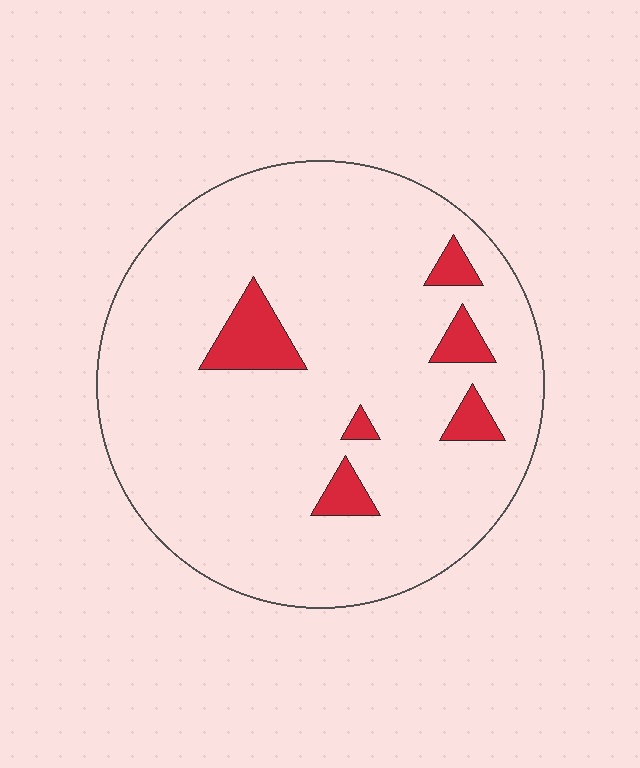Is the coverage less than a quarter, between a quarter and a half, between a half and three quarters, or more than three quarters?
Less than a quarter.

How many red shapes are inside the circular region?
6.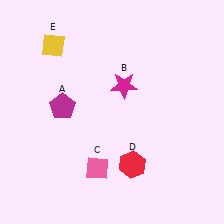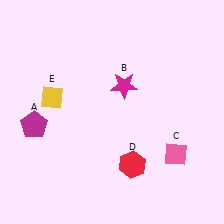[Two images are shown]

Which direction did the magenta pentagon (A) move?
The magenta pentagon (A) moved left.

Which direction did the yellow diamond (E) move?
The yellow diamond (E) moved down.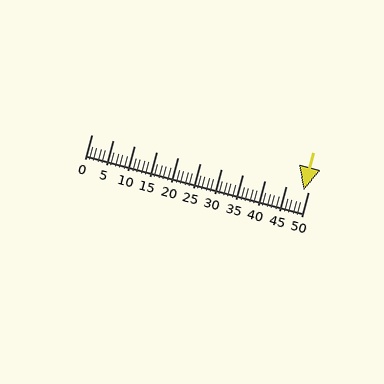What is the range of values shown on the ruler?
The ruler shows values from 0 to 50.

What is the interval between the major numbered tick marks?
The major tick marks are spaced 5 units apart.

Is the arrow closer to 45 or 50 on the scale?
The arrow is closer to 50.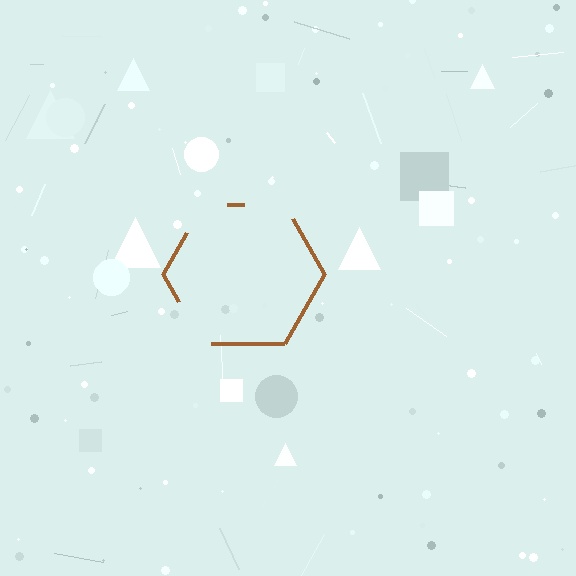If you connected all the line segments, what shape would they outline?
They would outline a hexagon.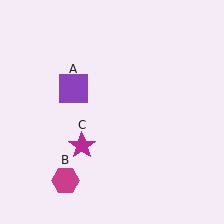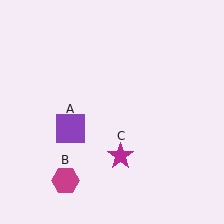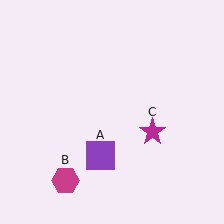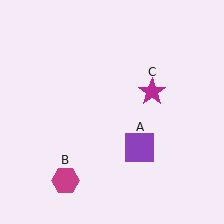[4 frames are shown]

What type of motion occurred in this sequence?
The purple square (object A), magenta star (object C) rotated counterclockwise around the center of the scene.